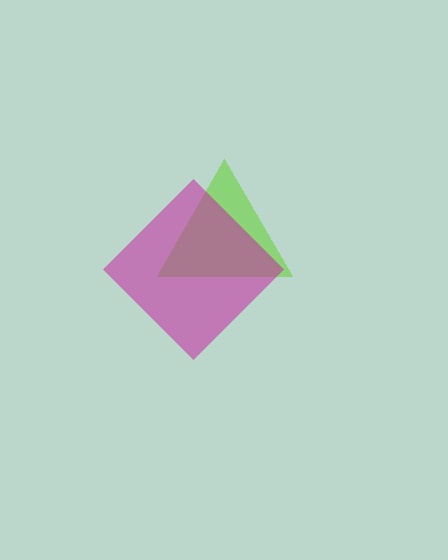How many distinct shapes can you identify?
There are 2 distinct shapes: a lime triangle, a magenta diamond.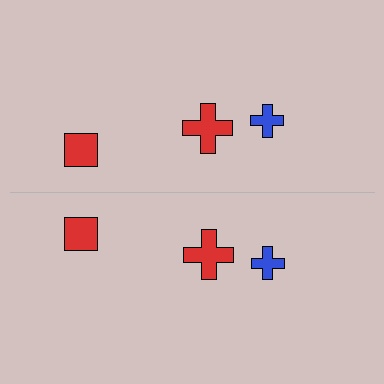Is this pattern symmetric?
Yes, this pattern has bilateral (reflection) symmetry.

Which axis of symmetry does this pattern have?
The pattern has a horizontal axis of symmetry running through the center of the image.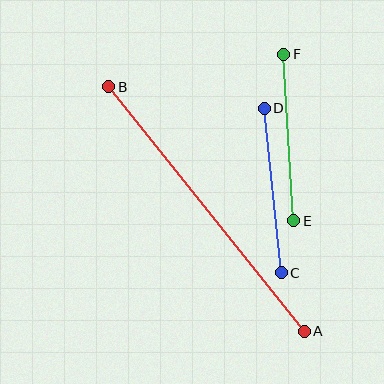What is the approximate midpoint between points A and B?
The midpoint is at approximately (207, 209) pixels.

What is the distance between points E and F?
The distance is approximately 167 pixels.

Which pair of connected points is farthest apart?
Points A and B are farthest apart.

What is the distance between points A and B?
The distance is approximately 313 pixels.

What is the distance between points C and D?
The distance is approximately 165 pixels.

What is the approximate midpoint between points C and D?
The midpoint is at approximately (273, 190) pixels.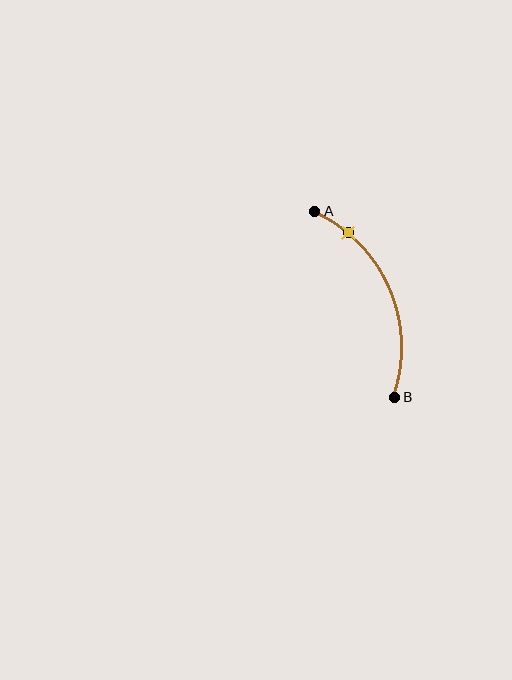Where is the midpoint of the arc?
The arc midpoint is the point on the curve farthest from the straight line joining A and B. It sits to the right of that line.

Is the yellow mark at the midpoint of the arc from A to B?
No. The yellow mark lies on the arc but is closer to endpoint A. The arc midpoint would be at the point on the curve equidistant along the arc from both A and B.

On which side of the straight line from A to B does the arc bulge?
The arc bulges to the right of the straight line connecting A and B.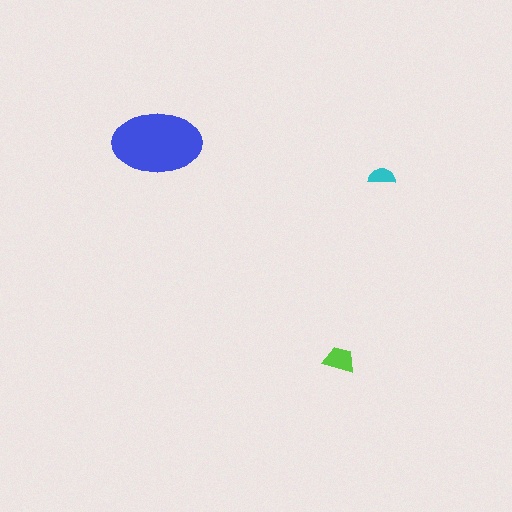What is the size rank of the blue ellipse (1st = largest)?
1st.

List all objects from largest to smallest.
The blue ellipse, the lime trapezoid, the cyan semicircle.